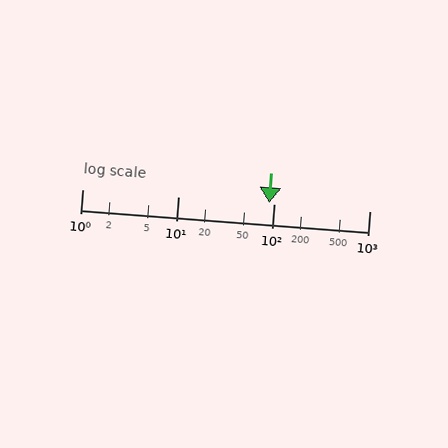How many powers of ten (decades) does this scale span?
The scale spans 3 decades, from 1 to 1000.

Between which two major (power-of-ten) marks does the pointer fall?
The pointer is between 10 and 100.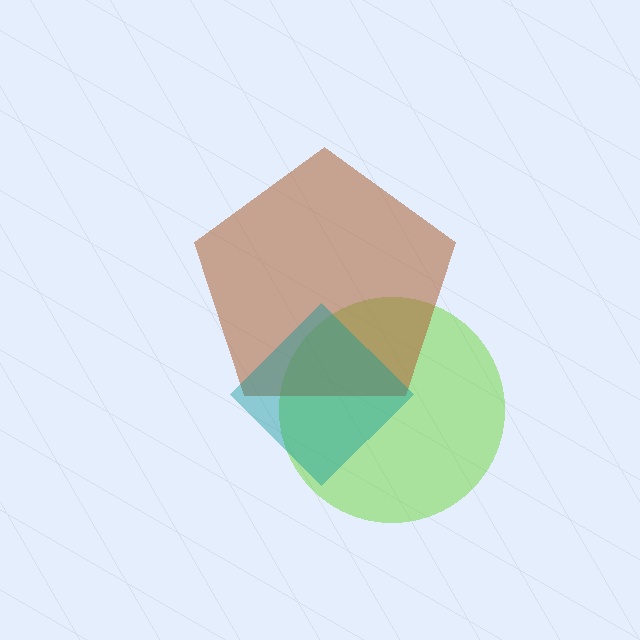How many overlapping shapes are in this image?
There are 3 overlapping shapes in the image.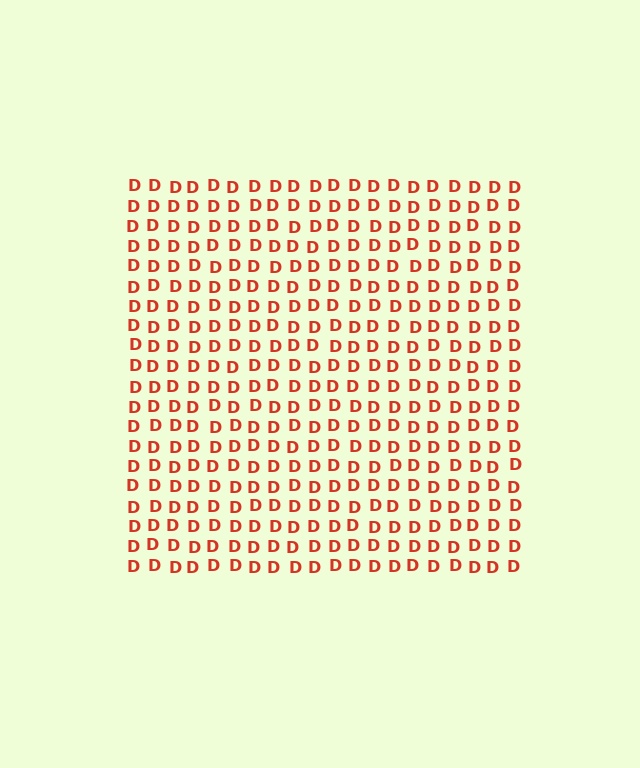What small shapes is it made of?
It is made of small letter D's.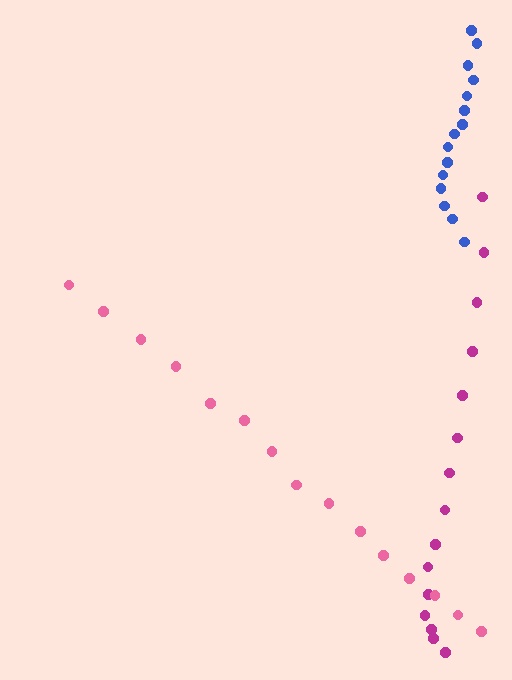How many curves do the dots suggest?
There are 3 distinct paths.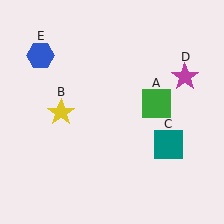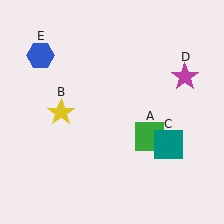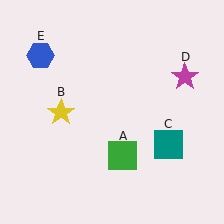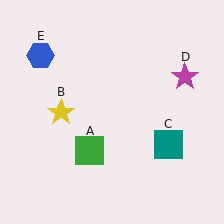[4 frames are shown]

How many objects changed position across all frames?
1 object changed position: green square (object A).